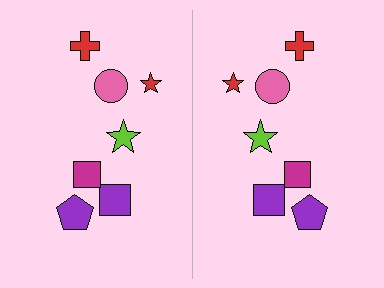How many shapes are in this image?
There are 14 shapes in this image.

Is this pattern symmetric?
Yes, this pattern has bilateral (reflection) symmetry.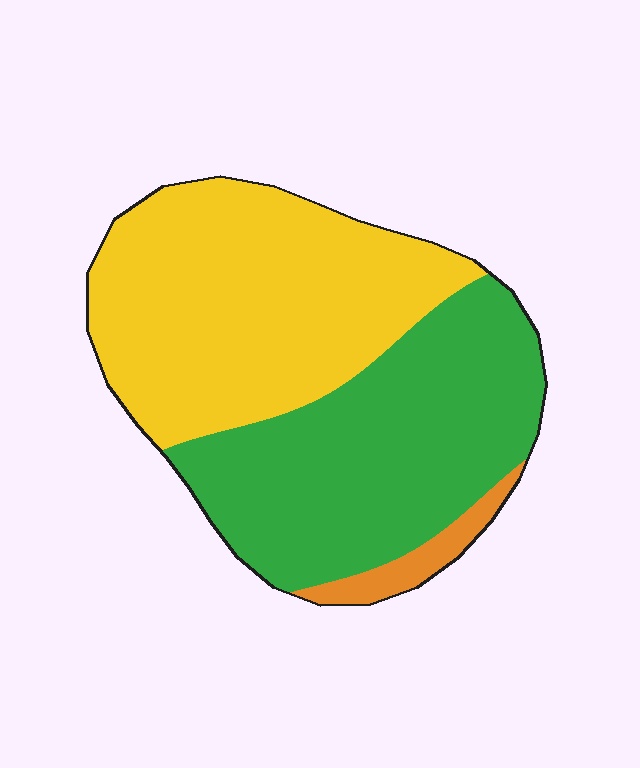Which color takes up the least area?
Orange, at roughly 5%.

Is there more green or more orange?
Green.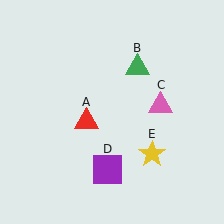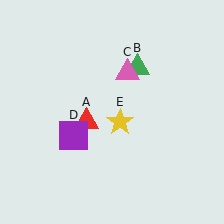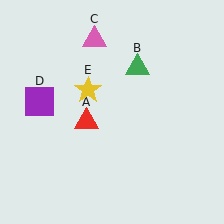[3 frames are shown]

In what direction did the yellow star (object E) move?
The yellow star (object E) moved up and to the left.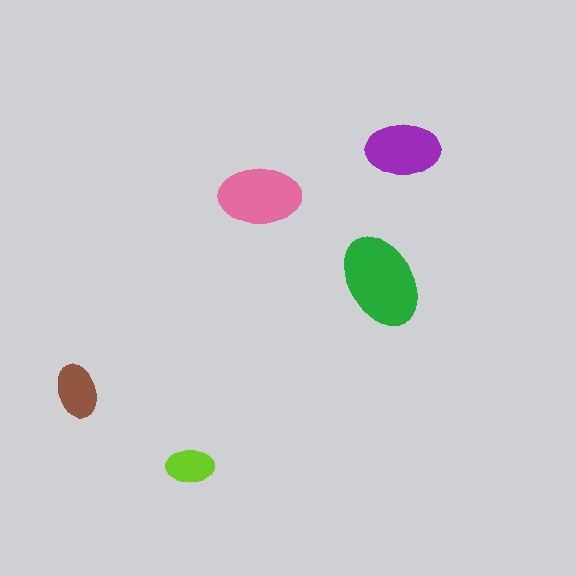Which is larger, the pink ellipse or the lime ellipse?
The pink one.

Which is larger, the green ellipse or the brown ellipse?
The green one.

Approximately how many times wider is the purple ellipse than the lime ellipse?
About 1.5 times wider.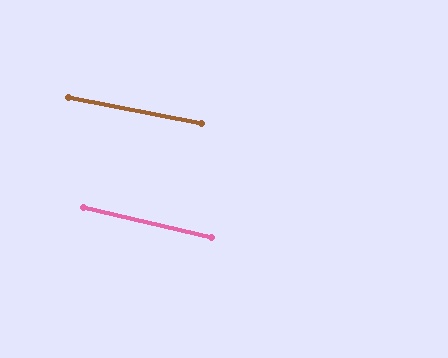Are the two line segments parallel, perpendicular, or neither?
Parallel — their directions differ by only 1.9°.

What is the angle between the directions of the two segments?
Approximately 2 degrees.